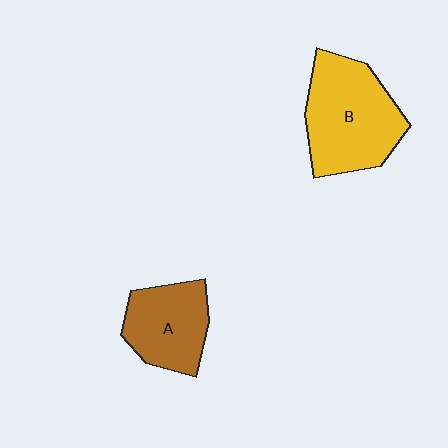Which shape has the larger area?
Shape B (yellow).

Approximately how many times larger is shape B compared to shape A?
Approximately 1.5 times.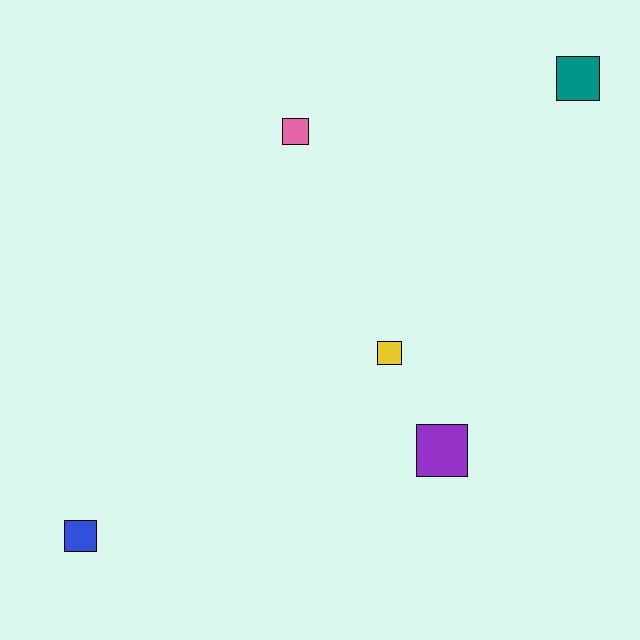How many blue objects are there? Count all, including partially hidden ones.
There is 1 blue object.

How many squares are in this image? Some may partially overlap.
There are 5 squares.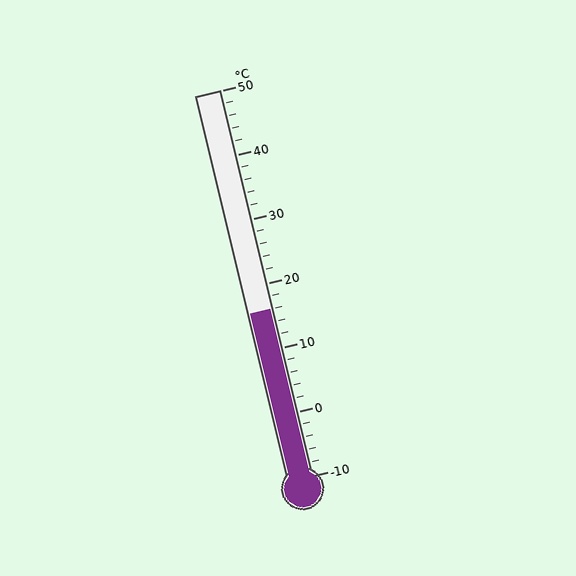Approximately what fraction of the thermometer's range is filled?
The thermometer is filled to approximately 45% of its range.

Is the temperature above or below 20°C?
The temperature is below 20°C.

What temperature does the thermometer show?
The thermometer shows approximately 16°C.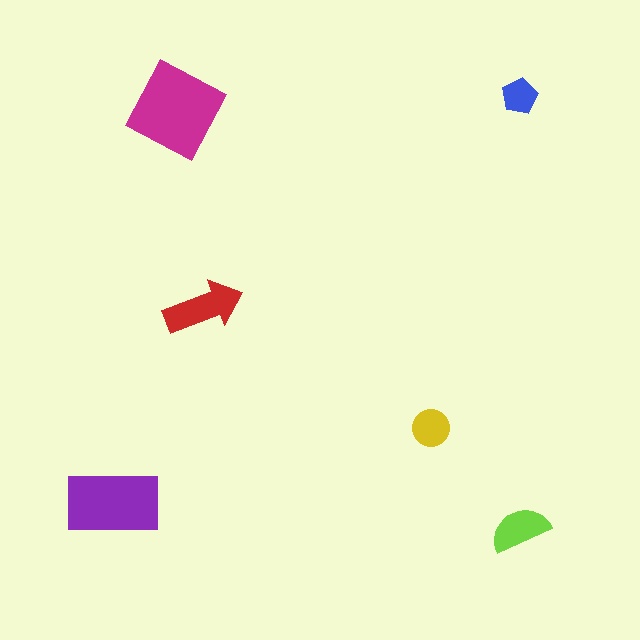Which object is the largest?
The magenta square.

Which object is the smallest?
The blue pentagon.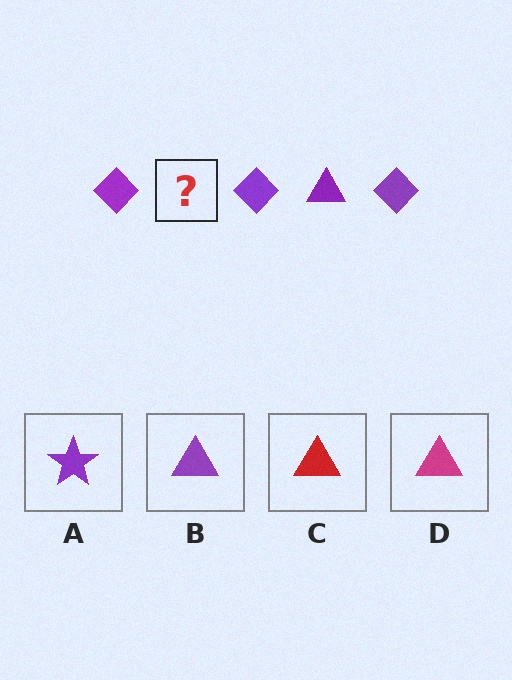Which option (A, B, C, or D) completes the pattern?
B.